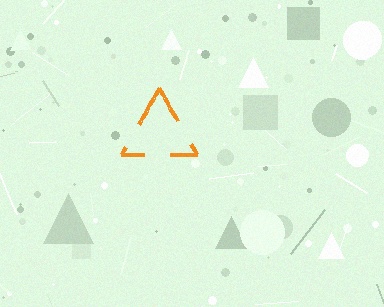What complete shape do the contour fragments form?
The contour fragments form a triangle.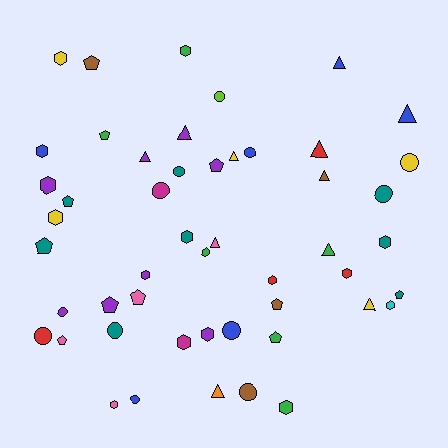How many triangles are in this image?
There are 11 triangles.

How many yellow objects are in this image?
There are 5 yellow objects.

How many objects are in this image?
There are 50 objects.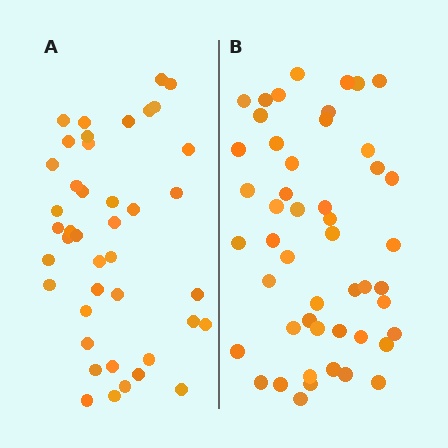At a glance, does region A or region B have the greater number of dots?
Region B (the right region) has more dots.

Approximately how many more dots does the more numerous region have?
Region B has roughly 8 or so more dots than region A.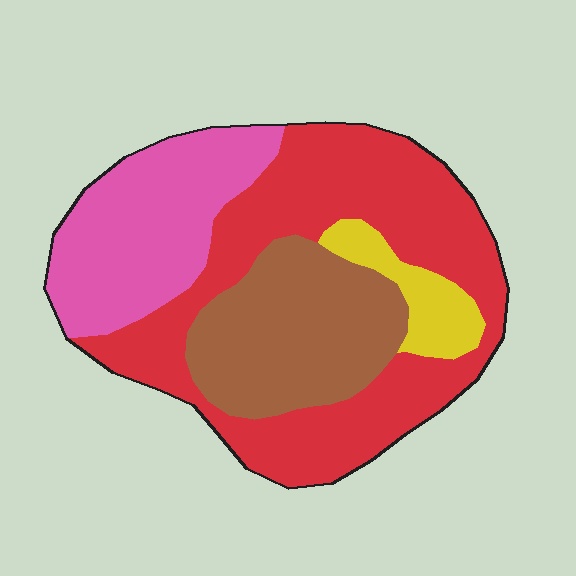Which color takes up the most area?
Red, at roughly 45%.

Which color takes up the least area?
Yellow, at roughly 5%.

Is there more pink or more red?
Red.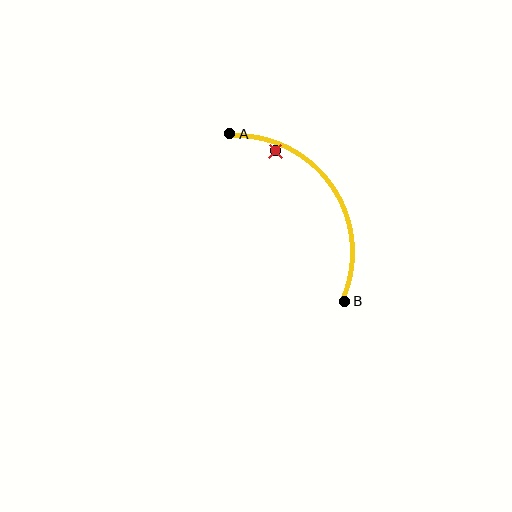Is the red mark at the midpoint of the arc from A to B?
No — the red mark does not lie on the arc at all. It sits slightly inside the curve.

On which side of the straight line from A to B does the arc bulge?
The arc bulges above and to the right of the straight line connecting A and B.